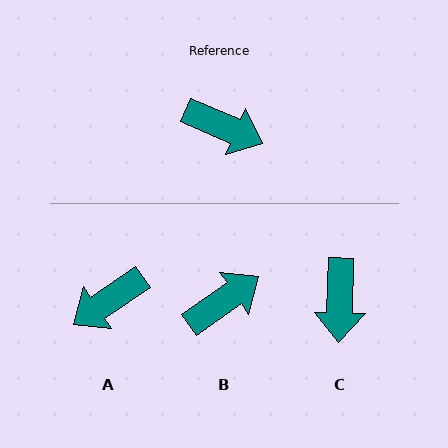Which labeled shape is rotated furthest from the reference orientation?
A, about 122 degrees away.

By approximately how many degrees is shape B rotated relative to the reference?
Approximately 58 degrees counter-clockwise.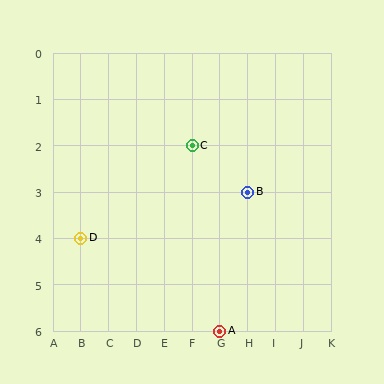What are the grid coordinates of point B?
Point B is at grid coordinates (H, 3).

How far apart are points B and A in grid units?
Points B and A are 1 column and 3 rows apart (about 3.2 grid units diagonally).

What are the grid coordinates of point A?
Point A is at grid coordinates (G, 6).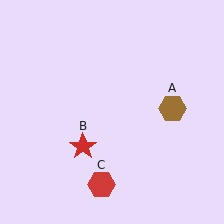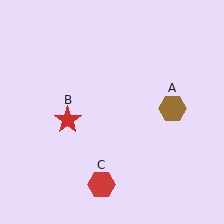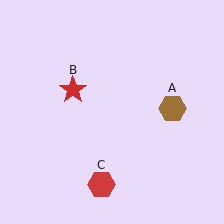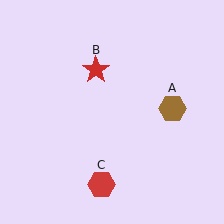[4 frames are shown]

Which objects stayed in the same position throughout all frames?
Brown hexagon (object A) and red hexagon (object C) remained stationary.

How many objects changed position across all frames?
1 object changed position: red star (object B).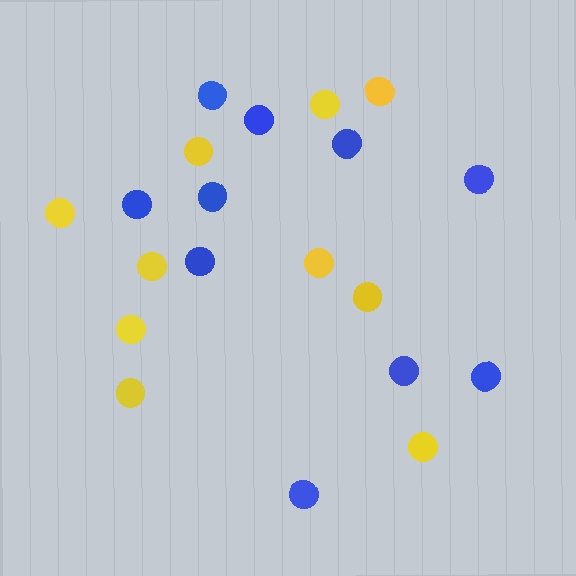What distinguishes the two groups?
There are 2 groups: one group of blue circles (10) and one group of yellow circles (10).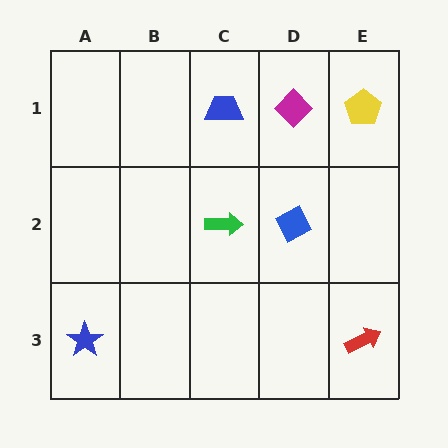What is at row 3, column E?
A red arrow.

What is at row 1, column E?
A yellow pentagon.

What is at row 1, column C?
A blue trapezoid.